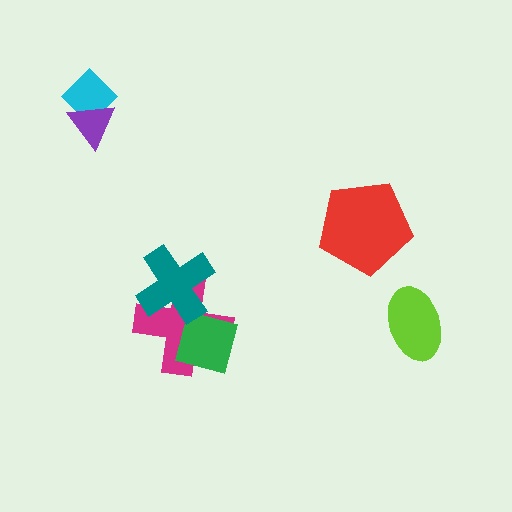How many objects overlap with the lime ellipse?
0 objects overlap with the lime ellipse.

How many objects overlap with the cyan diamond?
1 object overlaps with the cyan diamond.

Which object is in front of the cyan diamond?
The purple triangle is in front of the cyan diamond.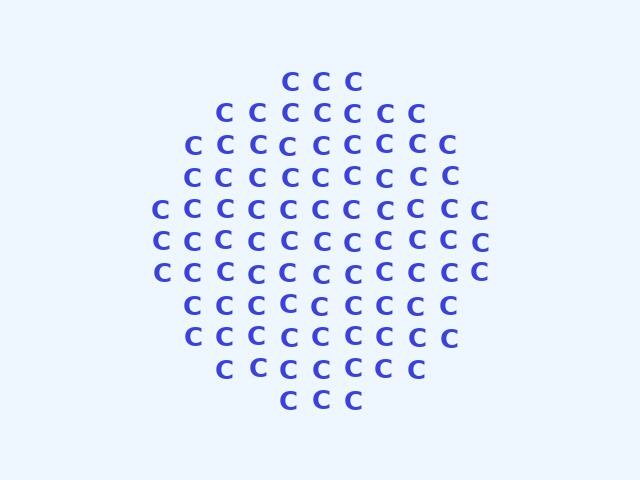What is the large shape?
The large shape is a circle.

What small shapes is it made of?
It is made of small letter C's.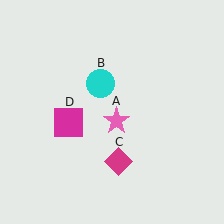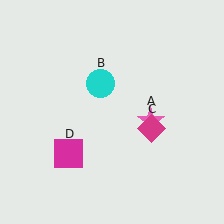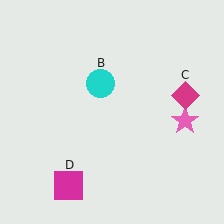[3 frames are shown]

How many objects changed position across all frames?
3 objects changed position: pink star (object A), magenta diamond (object C), magenta square (object D).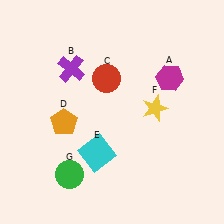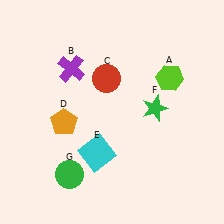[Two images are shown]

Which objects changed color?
A changed from magenta to lime. F changed from yellow to green.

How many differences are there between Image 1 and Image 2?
There are 2 differences between the two images.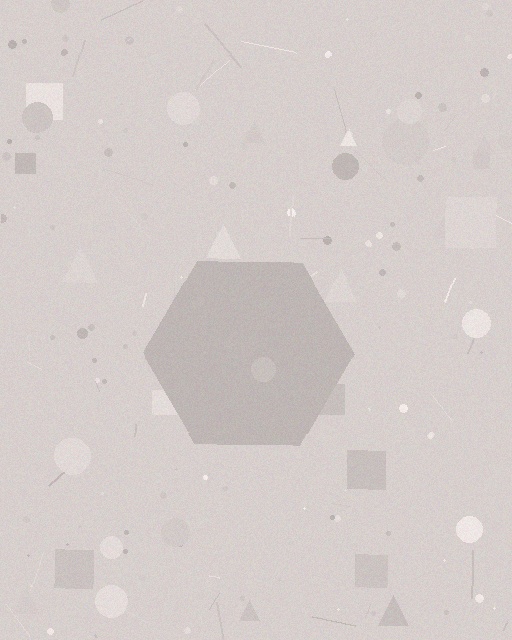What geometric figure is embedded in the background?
A hexagon is embedded in the background.